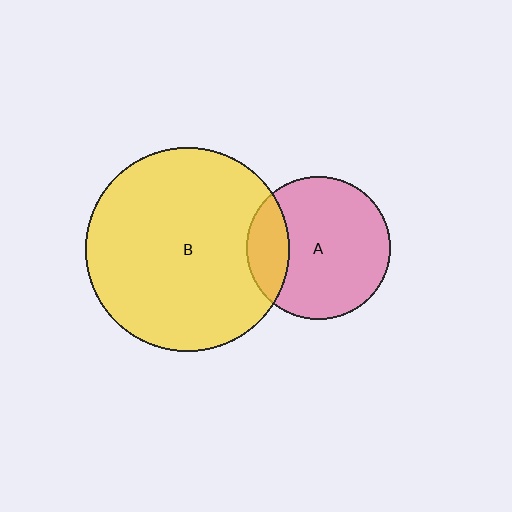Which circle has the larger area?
Circle B (yellow).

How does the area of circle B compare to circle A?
Approximately 2.0 times.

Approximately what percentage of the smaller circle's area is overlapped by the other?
Approximately 20%.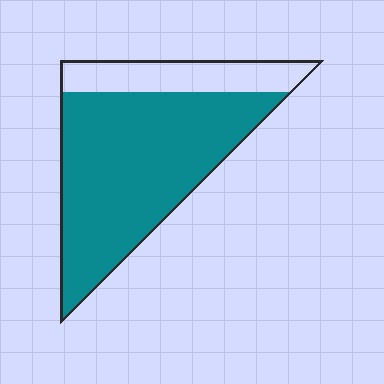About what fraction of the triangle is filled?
About three quarters (3/4).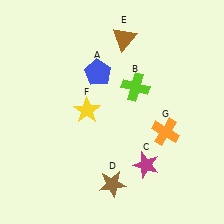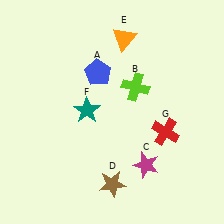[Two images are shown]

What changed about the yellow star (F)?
In Image 1, F is yellow. In Image 2, it changed to teal.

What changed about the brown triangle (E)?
In Image 1, E is brown. In Image 2, it changed to orange.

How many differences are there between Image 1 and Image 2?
There are 3 differences between the two images.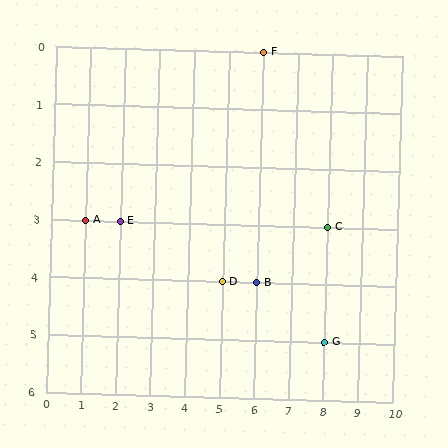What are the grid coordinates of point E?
Point E is at grid coordinates (2, 3).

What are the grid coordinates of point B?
Point B is at grid coordinates (6, 4).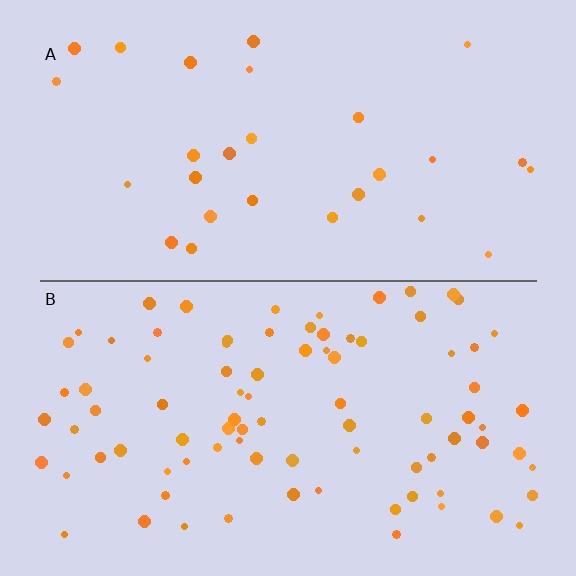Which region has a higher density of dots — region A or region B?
B (the bottom).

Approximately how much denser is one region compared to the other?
Approximately 3.0× — region B over region A.